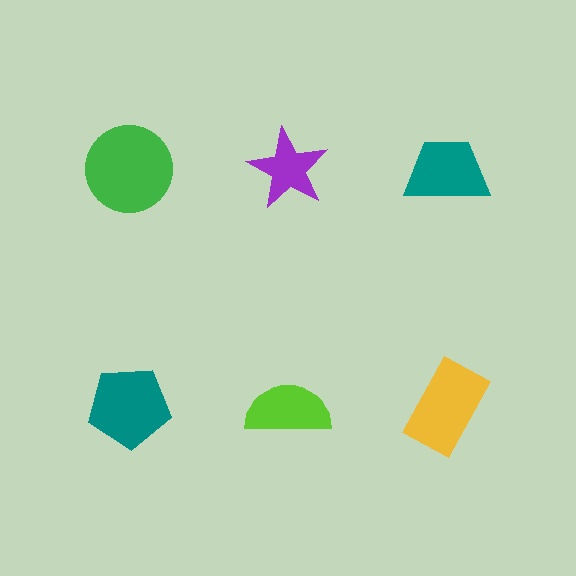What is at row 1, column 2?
A purple star.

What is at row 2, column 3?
A yellow rectangle.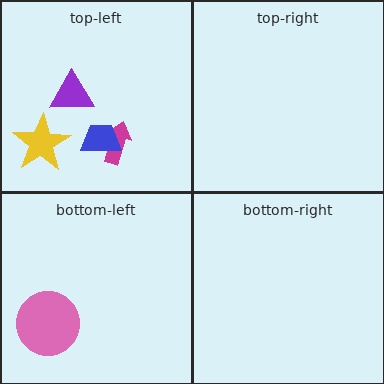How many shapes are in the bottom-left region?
1.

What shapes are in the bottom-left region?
The pink circle.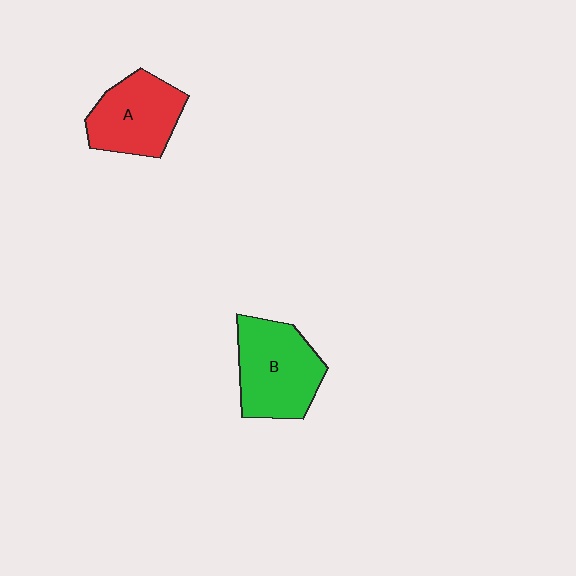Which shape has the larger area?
Shape B (green).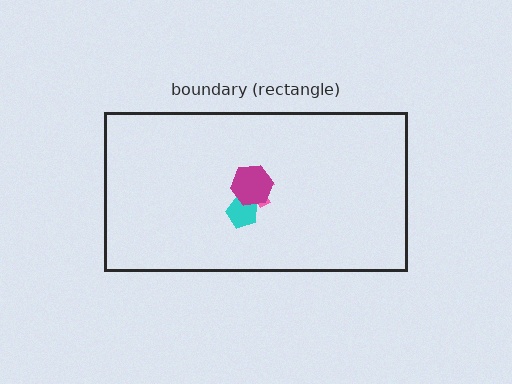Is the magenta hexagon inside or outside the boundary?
Inside.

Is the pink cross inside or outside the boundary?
Inside.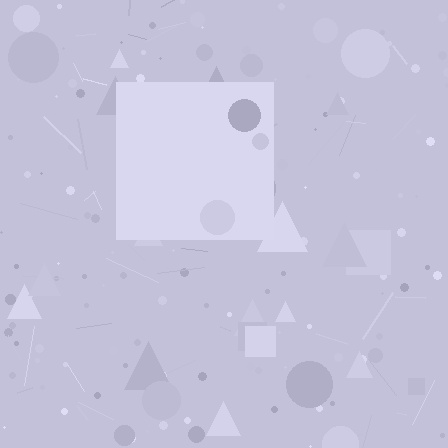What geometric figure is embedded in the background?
A square is embedded in the background.